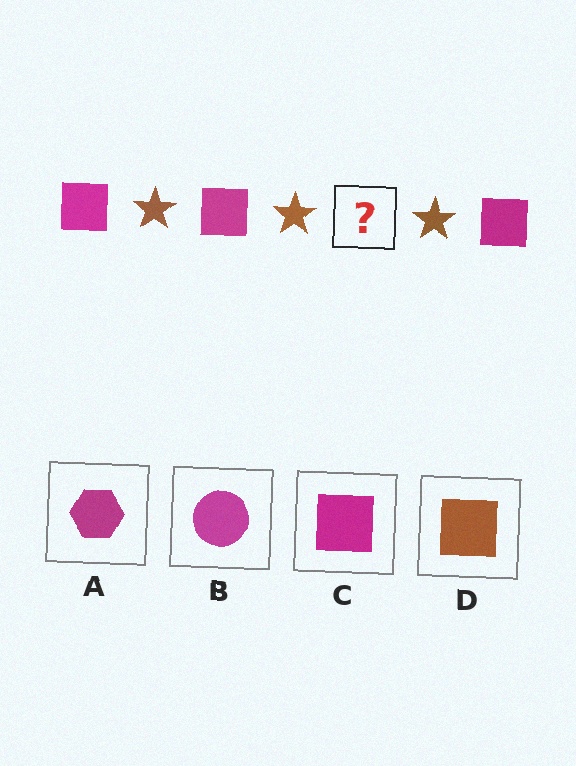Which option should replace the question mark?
Option C.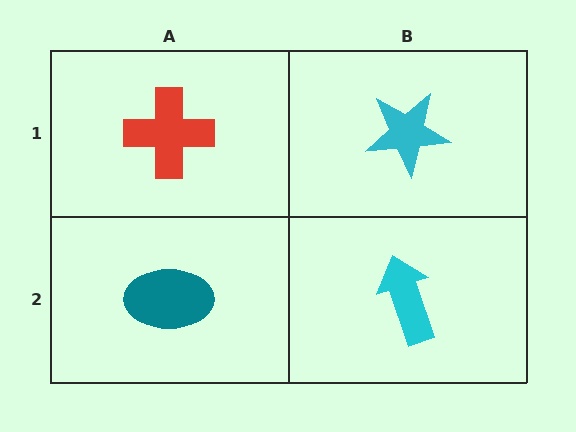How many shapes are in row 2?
2 shapes.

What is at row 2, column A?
A teal ellipse.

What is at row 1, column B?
A cyan star.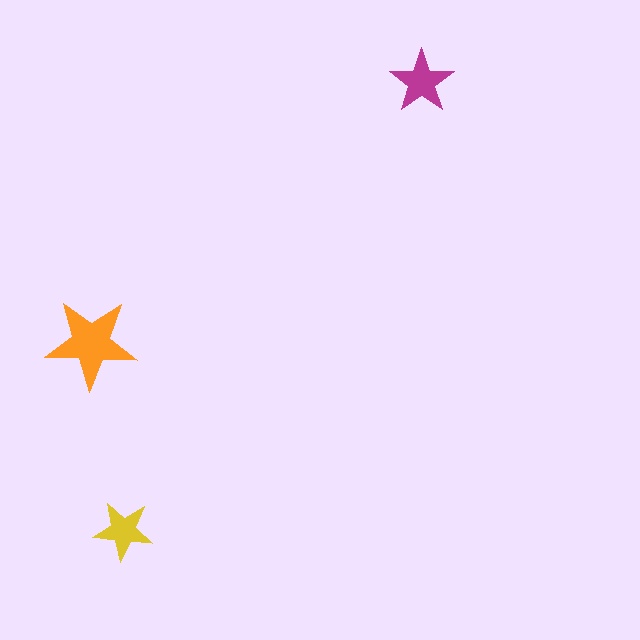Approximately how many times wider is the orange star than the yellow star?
About 1.5 times wider.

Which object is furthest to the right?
The magenta star is rightmost.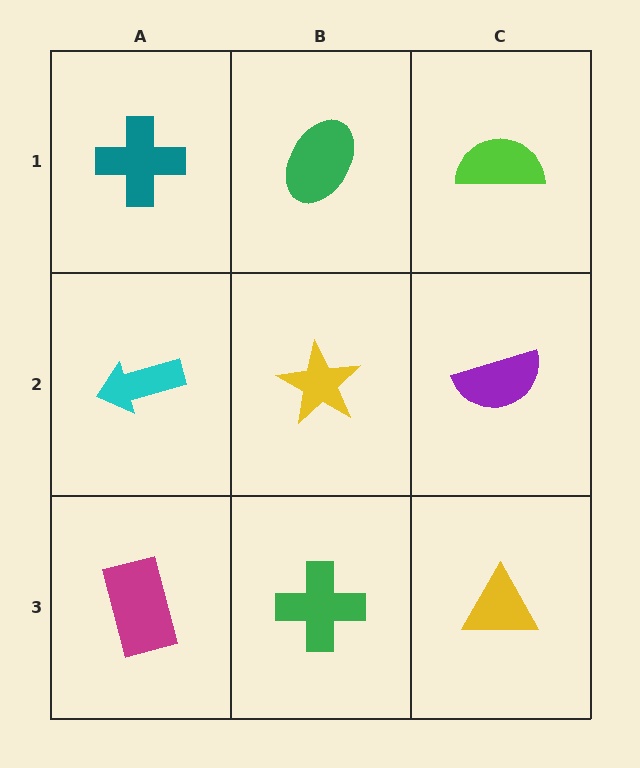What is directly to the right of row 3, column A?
A green cross.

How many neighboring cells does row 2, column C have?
3.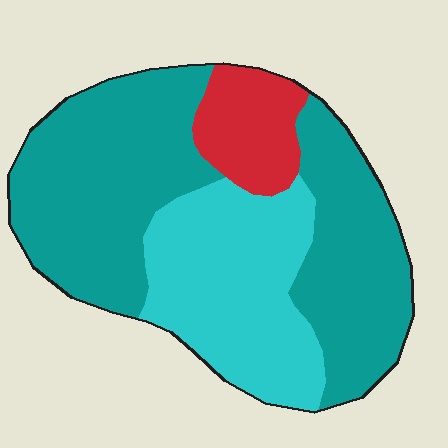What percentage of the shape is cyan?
Cyan takes up about one third (1/3) of the shape.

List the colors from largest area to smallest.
From largest to smallest: teal, cyan, red.